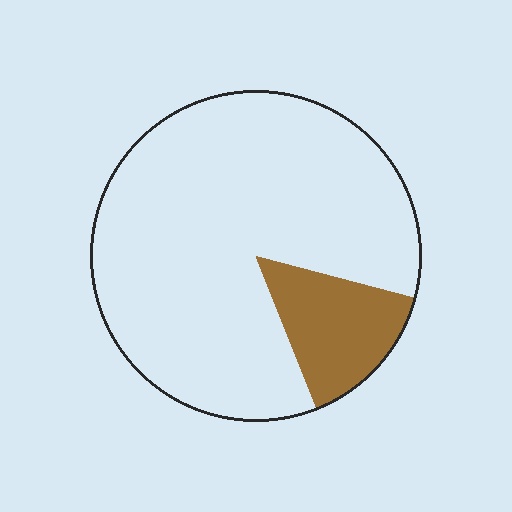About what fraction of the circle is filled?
About one sixth (1/6).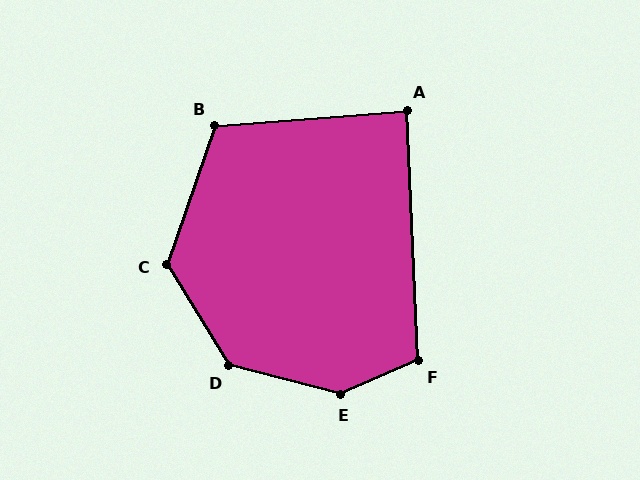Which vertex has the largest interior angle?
E, at approximately 142 degrees.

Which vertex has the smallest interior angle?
A, at approximately 88 degrees.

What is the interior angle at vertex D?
Approximately 136 degrees (obtuse).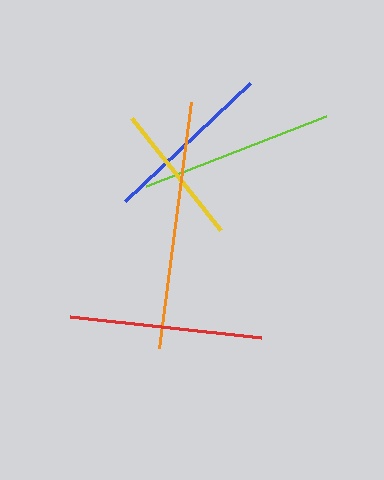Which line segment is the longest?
The orange line is the longest at approximately 248 pixels.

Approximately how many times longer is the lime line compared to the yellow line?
The lime line is approximately 1.3 times the length of the yellow line.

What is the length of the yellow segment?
The yellow segment is approximately 143 pixels long.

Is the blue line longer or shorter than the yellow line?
The blue line is longer than the yellow line.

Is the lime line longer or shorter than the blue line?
The lime line is longer than the blue line.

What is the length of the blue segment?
The blue segment is approximately 172 pixels long.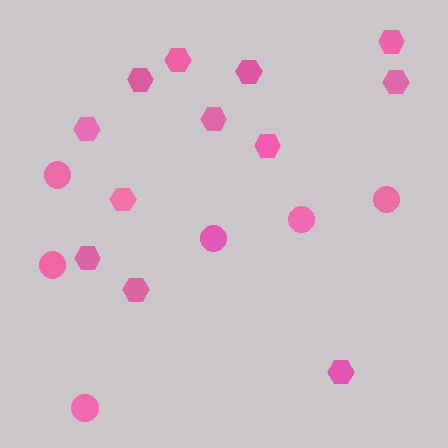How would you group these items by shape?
There are 2 groups: one group of hexagons (12) and one group of circles (6).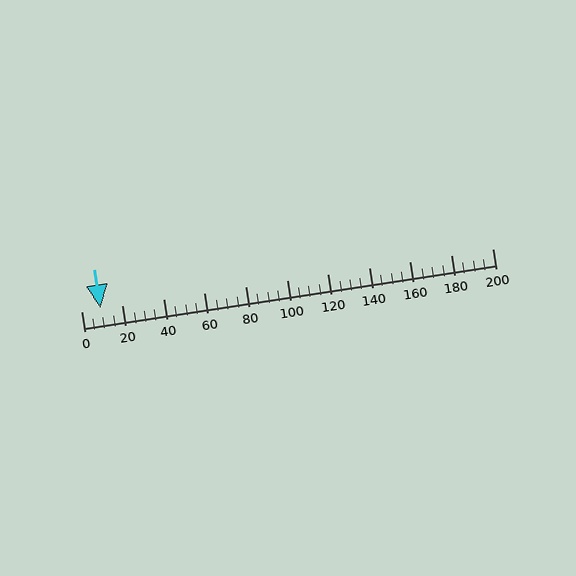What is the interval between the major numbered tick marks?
The major tick marks are spaced 20 units apart.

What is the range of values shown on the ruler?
The ruler shows values from 0 to 200.